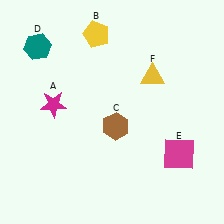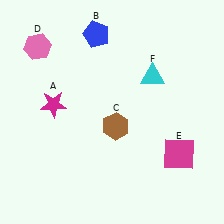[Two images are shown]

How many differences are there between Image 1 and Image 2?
There are 3 differences between the two images.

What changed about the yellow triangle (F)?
In Image 1, F is yellow. In Image 2, it changed to cyan.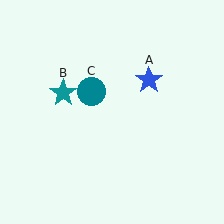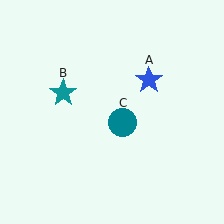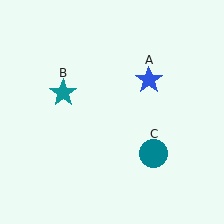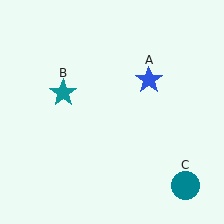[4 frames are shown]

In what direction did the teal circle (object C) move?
The teal circle (object C) moved down and to the right.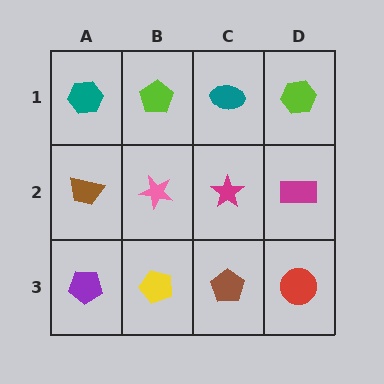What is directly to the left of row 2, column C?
A pink star.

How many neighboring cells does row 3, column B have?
3.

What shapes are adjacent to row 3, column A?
A brown trapezoid (row 2, column A), a yellow pentagon (row 3, column B).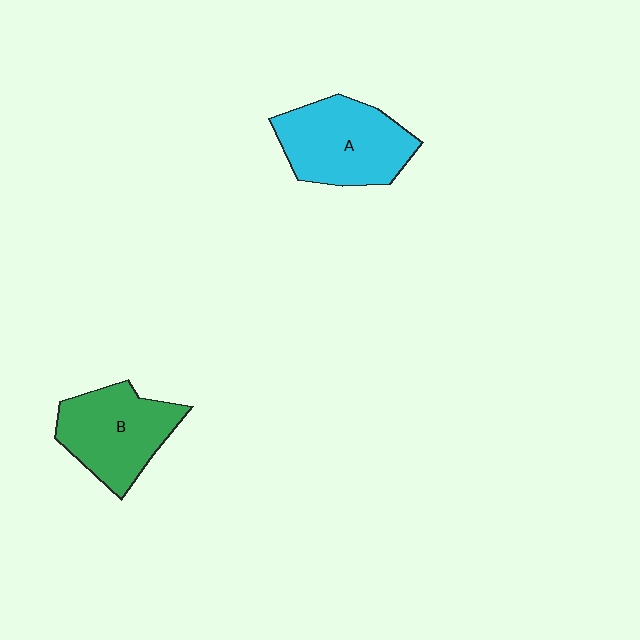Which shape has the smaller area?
Shape B (green).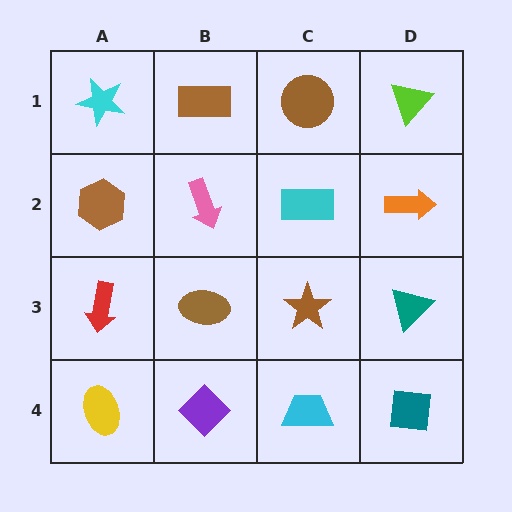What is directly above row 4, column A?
A red arrow.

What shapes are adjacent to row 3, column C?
A cyan rectangle (row 2, column C), a cyan trapezoid (row 4, column C), a brown ellipse (row 3, column B), a teal triangle (row 3, column D).